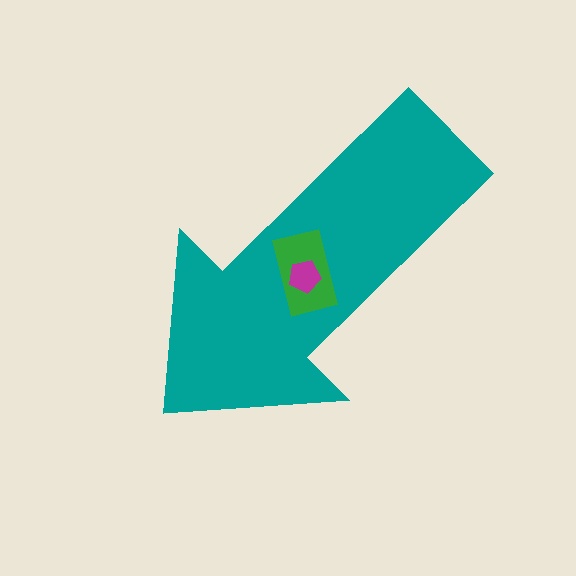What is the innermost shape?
The magenta pentagon.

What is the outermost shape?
The teal arrow.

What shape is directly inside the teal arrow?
The green rectangle.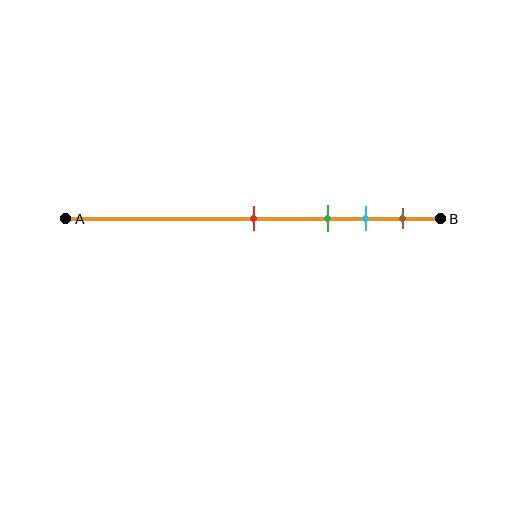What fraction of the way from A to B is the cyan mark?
The cyan mark is approximately 80% (0.8) of the way from A to B.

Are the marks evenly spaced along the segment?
No, the marks are not evenly spaced.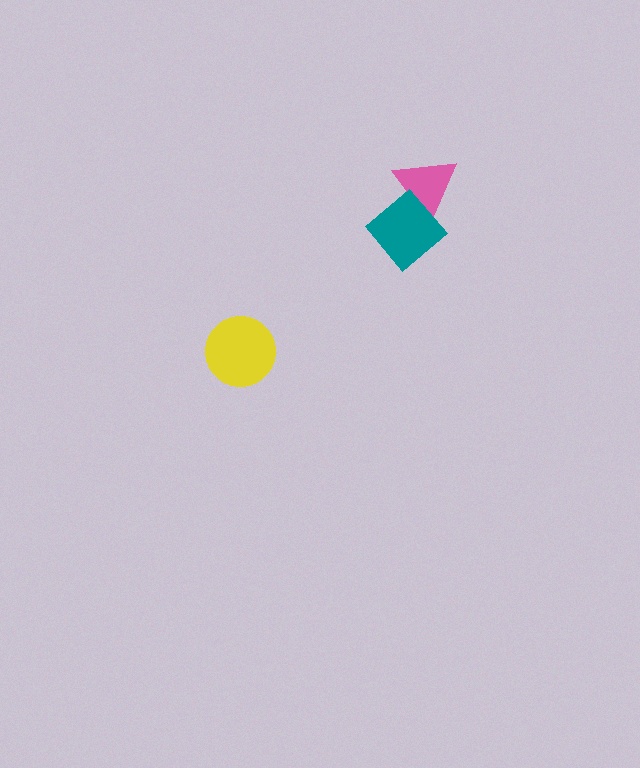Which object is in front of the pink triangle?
The teal diamond is in front of the pink triangle.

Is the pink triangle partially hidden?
Yes, it is partially covered by another shape.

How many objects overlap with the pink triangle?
1 object overlaps with the pink triangle.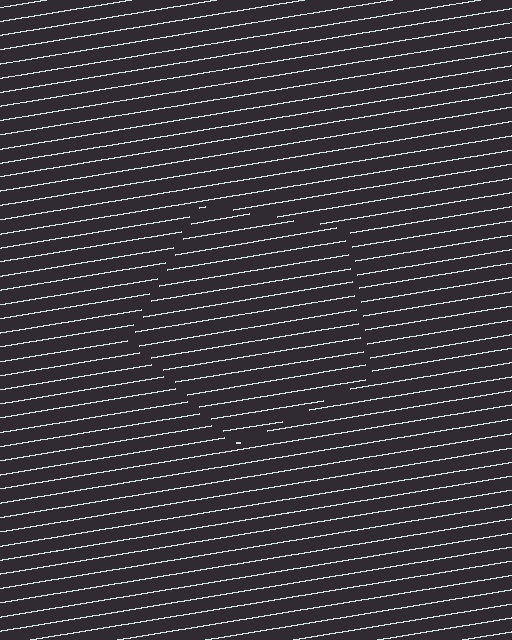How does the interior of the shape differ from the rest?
The interior of the shape contains the same grating, shifted by half a period — the contour is defined by the phase discontinuity where line-ends from the inner and outer gratings abut.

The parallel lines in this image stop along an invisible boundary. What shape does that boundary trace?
An illusory pentagon. The interior of the shape contains the same grating, shifted by half a period — the contour is defined by the phase discontinuity where line-ends from the inner and outer gratings abut.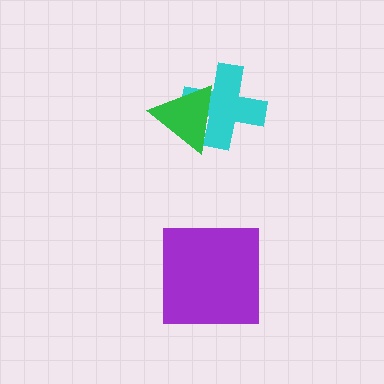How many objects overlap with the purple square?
0 objects overlap with the purple square.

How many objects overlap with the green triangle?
1 object overlaps with the green triangle.